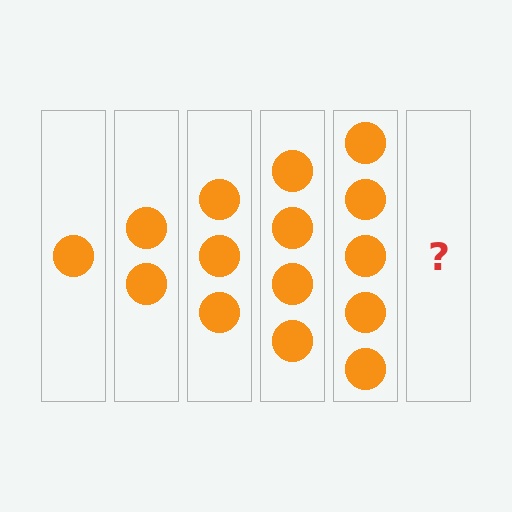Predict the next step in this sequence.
The next step is 6 circles.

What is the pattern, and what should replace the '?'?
The pattern is that each step adds one more circle. The '?' should be 6 circles.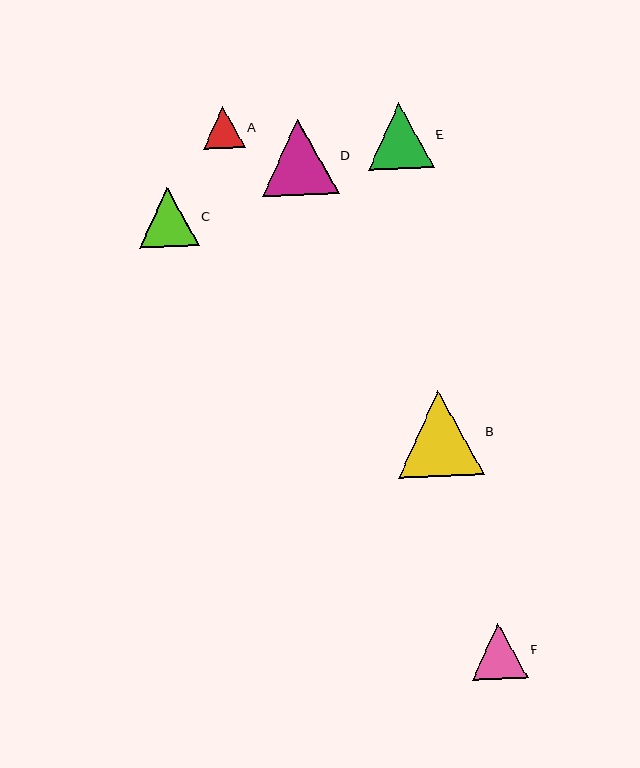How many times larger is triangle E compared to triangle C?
Triangle E is approximately 1.1 times the size of triangle C.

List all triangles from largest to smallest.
From largest to smallest: B, D, E, C, F, A.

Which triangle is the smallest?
Triangle A is the smallest with a size of approximately 42 pixels.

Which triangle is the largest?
Triangle B is the largest with a size of approximately 86 pixels.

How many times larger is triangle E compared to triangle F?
Triangle E is approximately 1.2 times the size of triangle F.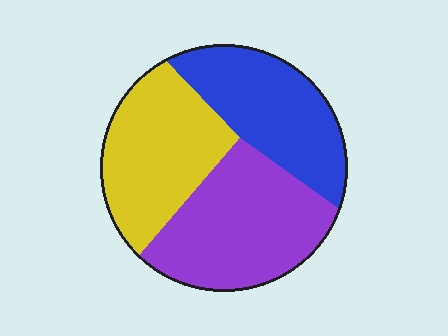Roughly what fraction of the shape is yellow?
Yellow covers roughly 30% of the shape.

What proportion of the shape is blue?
Blue covers about 30% of the shape.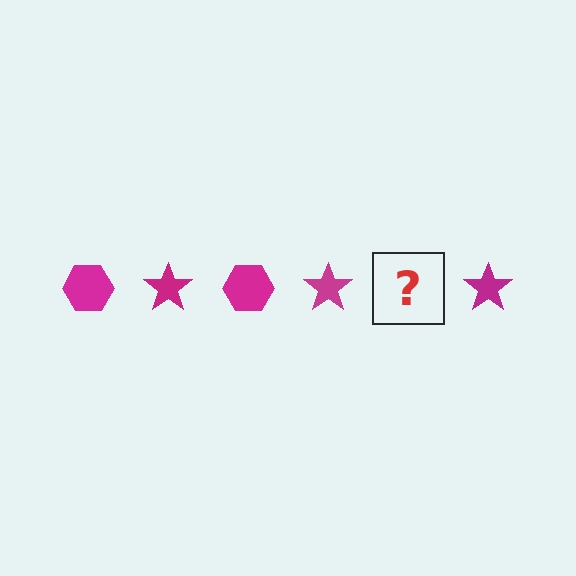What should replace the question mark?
The question mark should be replaced with a magenta hexagon.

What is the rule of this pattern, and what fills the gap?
The rule is that the pattern cycles through hexagon, star shapes in magenta. The gap should be filled with a magenta hexagon.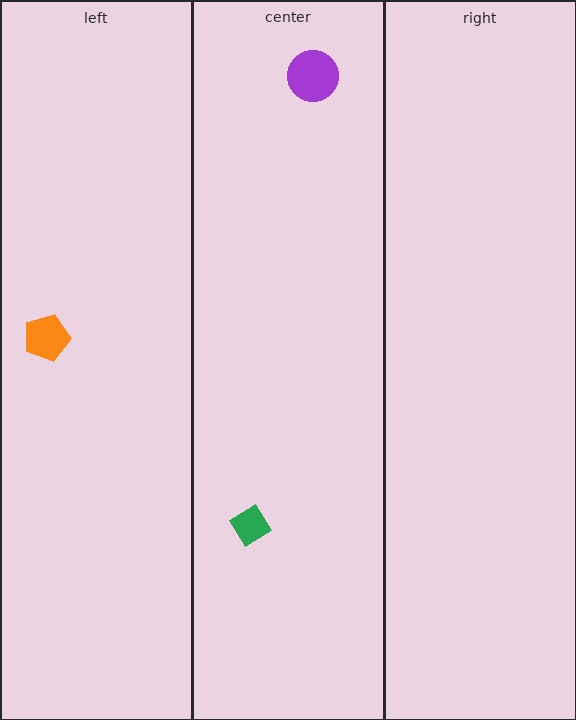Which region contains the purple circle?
The center region.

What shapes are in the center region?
The green diamond, the purple circle.